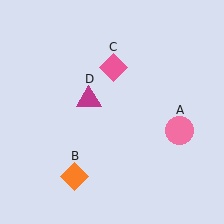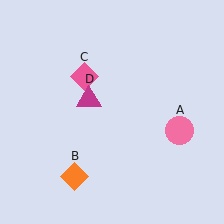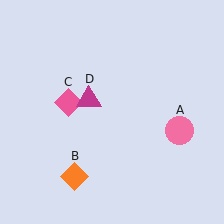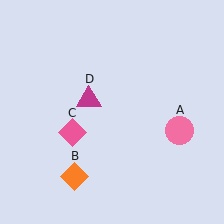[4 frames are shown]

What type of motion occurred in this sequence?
The pink diamond (object C) rotated counterclockwise around the center of the scene.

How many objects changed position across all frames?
1 object changed position: pink diamond (object C).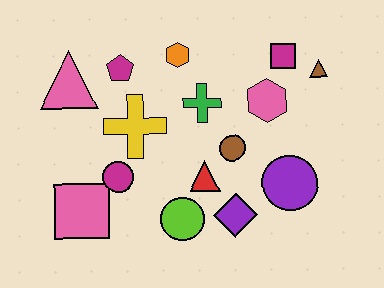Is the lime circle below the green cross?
Yes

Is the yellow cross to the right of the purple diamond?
No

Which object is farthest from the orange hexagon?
The pink square is farthest from the orange hexagon.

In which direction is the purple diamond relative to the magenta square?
The purple diamond is below the magenta square.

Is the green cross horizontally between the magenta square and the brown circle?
No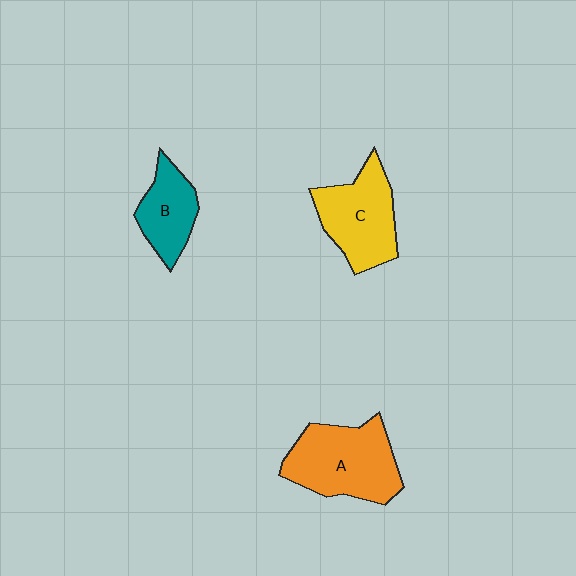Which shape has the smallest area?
Shape B (teal).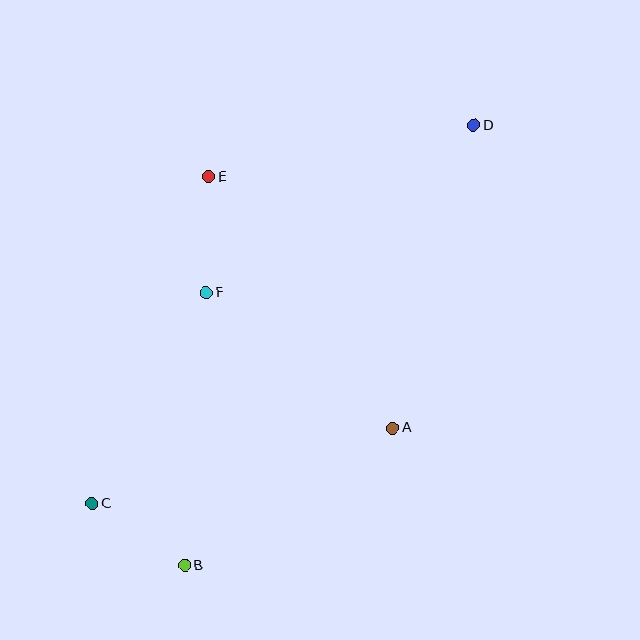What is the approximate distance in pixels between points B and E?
The distance between B and E is approximately 389 pixels.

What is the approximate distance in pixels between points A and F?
The distance between A and F is approximately 230 pixels.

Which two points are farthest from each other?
Points C and D are farthest from each other.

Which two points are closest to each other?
Points B and C are closest to each other.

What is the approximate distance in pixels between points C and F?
The distance between C and F is approximately 240 pixels.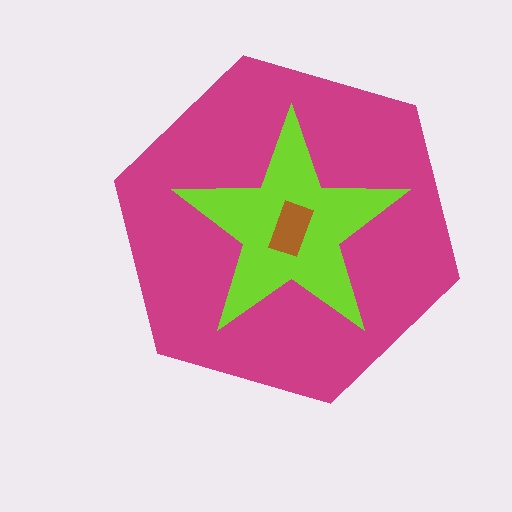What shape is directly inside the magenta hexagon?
The lime star.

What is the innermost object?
The brown rectangle.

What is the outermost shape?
The magenta hexagon.